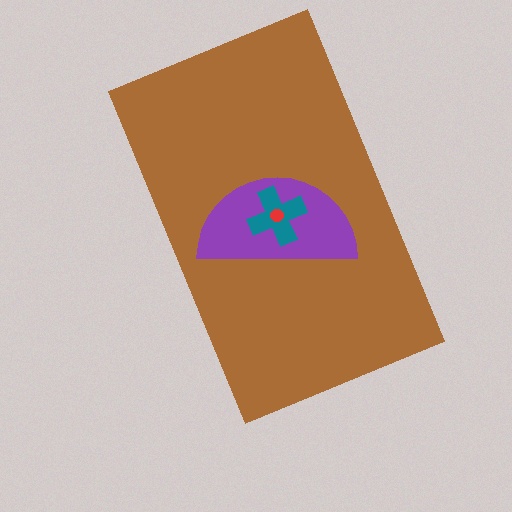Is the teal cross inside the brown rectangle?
Yes.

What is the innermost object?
The red circle.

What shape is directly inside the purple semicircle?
The teal cross.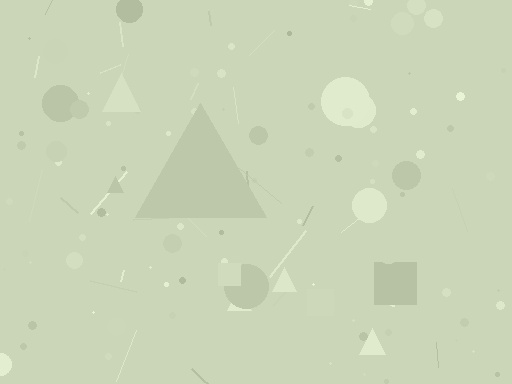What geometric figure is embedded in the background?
A triangle is embedded in the background.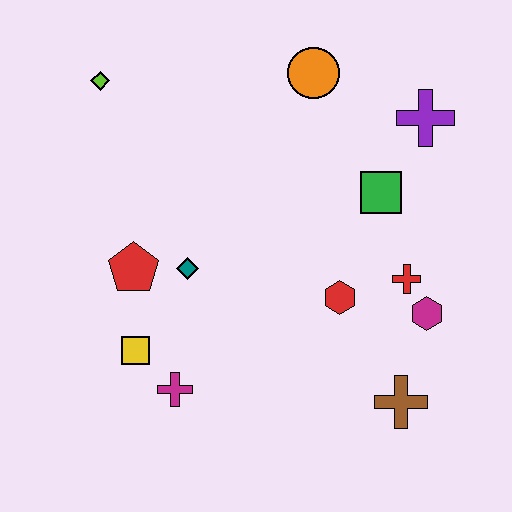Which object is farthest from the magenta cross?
The purple cross is farthest from the magenta cross.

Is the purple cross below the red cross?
No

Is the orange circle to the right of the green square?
No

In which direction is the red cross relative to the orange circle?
The red cross is below the orange circle.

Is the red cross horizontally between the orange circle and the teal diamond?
No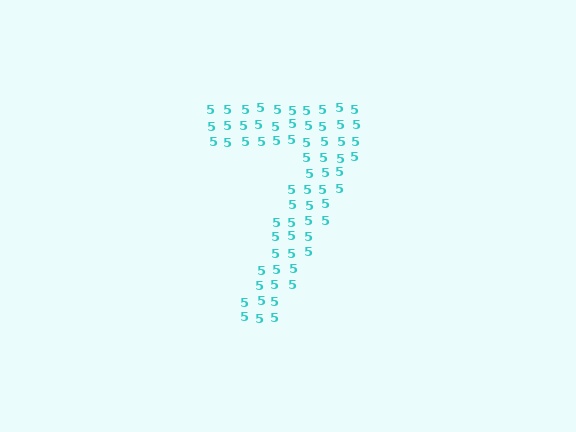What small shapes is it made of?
It is made of small digit 5's.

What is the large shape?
The large shape is the digit 7.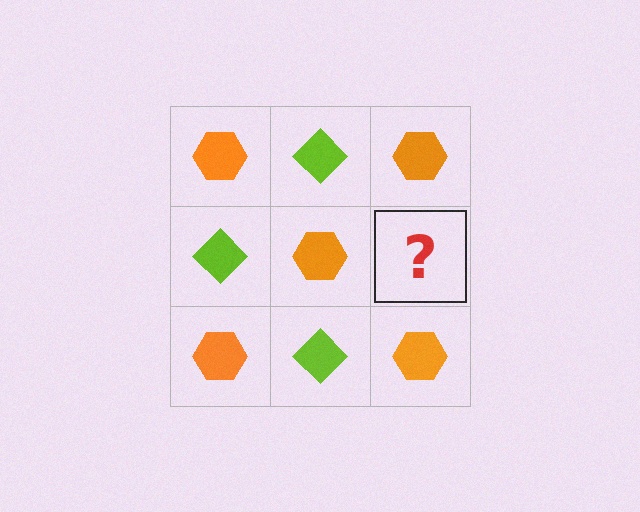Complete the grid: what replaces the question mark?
The question mark should be replaced with a lime diamond.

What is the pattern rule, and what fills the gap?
The rule is that it alternates orange hexagon and lime diamond in a checkerboard pattern. The gap should be filled with a lime diamond.